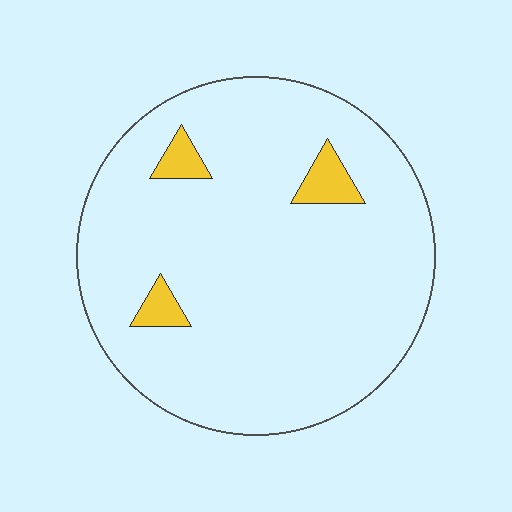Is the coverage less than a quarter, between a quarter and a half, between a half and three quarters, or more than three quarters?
Less than a quarter.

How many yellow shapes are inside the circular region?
3.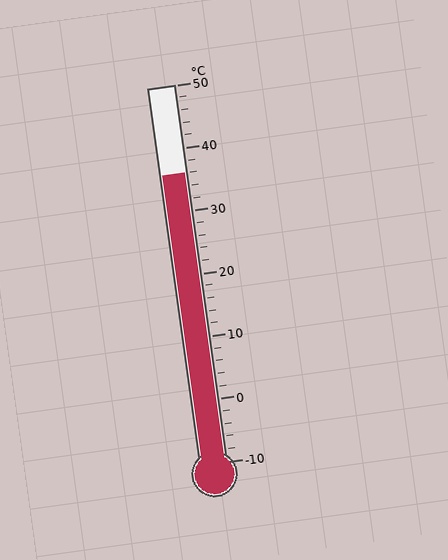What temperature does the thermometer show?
The thermometer shows approximately 36°C.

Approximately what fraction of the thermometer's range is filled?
The thermometer is filled to approximately 75% of its range.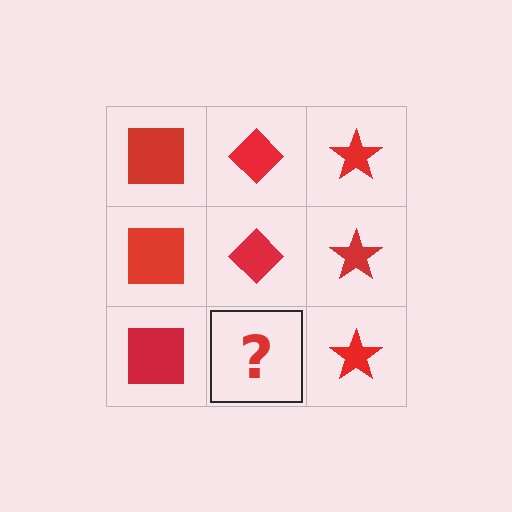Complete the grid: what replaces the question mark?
The question mark should be replaced with a red diamond.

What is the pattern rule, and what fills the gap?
The rule is that each column has a consistent shape. The gap should be filled with a red diamond.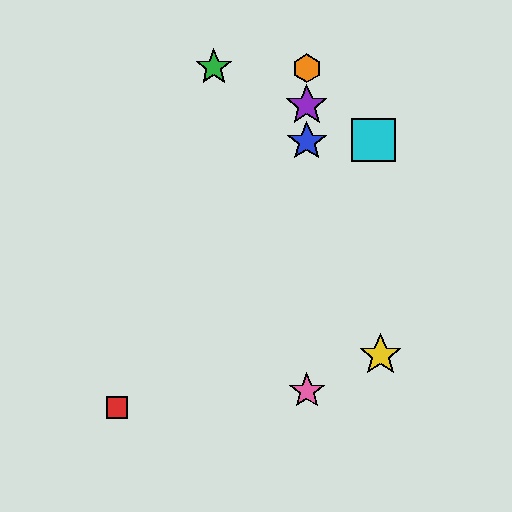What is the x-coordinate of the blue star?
The blue star is at x≈307.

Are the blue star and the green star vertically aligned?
No, the blue star is at x≈307 and the green star is at x≈214.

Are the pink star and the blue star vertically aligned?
Yes, both are at x≈307.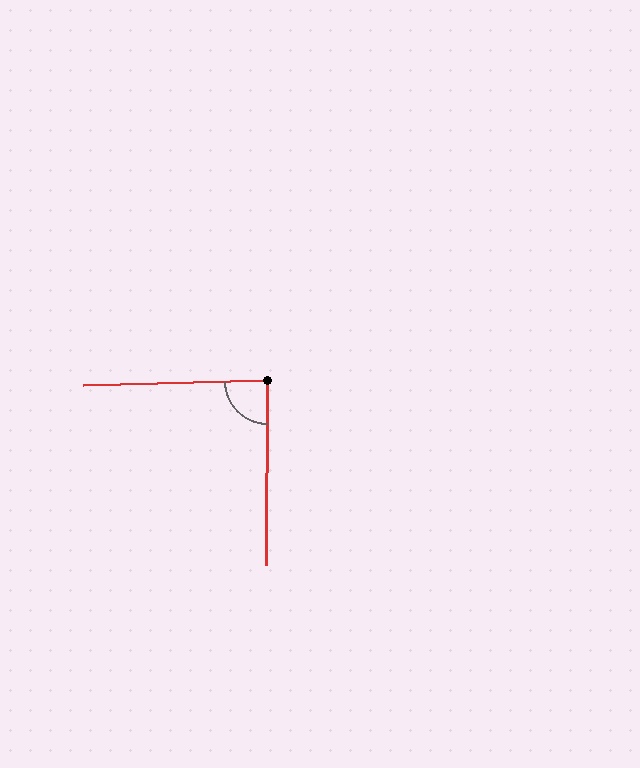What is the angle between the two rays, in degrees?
Approximately 88 degrees.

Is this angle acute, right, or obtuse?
It is approximately a right angle.